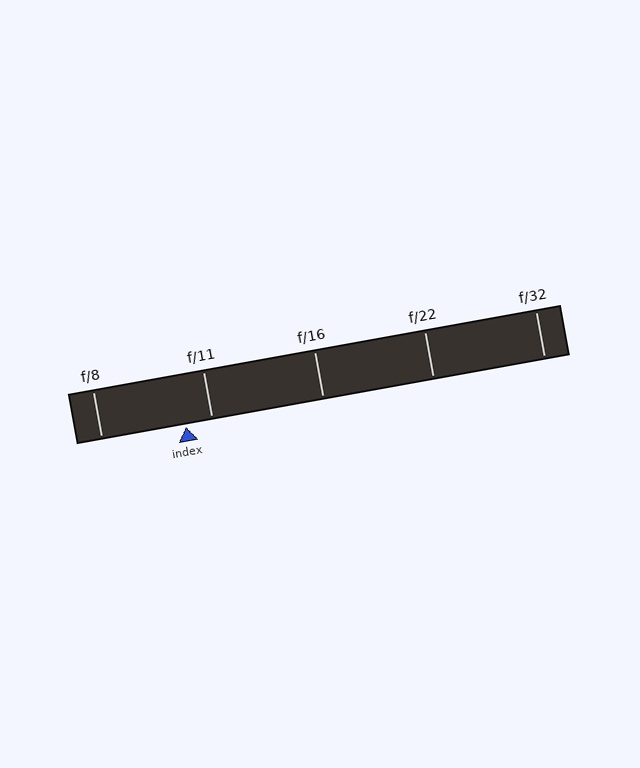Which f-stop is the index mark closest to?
The index mark is closest to f/11.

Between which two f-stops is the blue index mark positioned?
The index mark is between f/8 and f/11.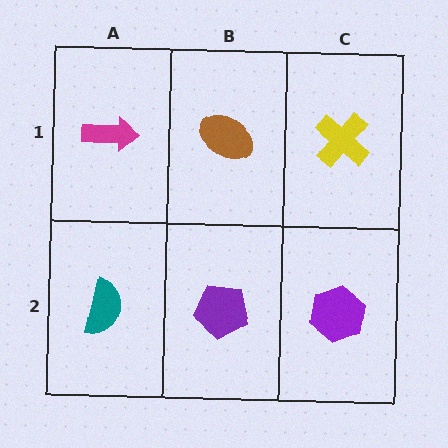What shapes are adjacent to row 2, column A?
A magenta arrow (row 1, column A), a purple pentagon (row 2, column B).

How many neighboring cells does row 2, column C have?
2.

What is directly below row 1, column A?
A teal semicircle.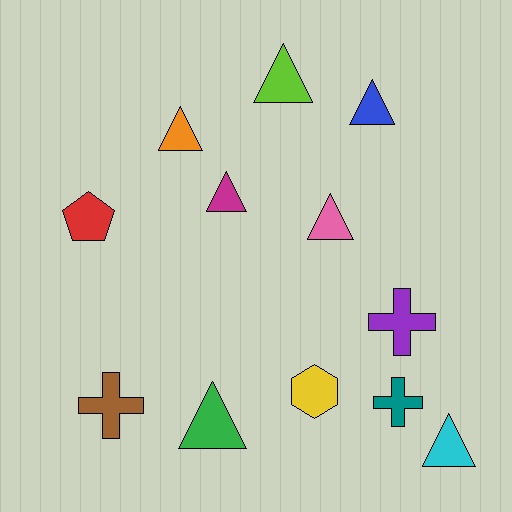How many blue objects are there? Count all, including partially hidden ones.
There is 1 blue object.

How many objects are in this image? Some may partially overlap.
There are 12 objects.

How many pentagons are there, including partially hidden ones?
There is 1 pentagon.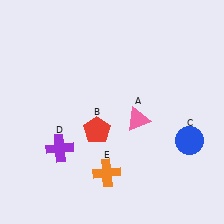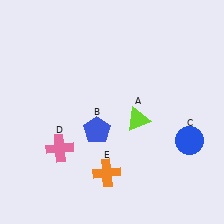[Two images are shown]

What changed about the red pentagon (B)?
In Image 1, B is red. In Image 2, it changed to blue.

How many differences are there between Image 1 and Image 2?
There are 3 differences between the two images.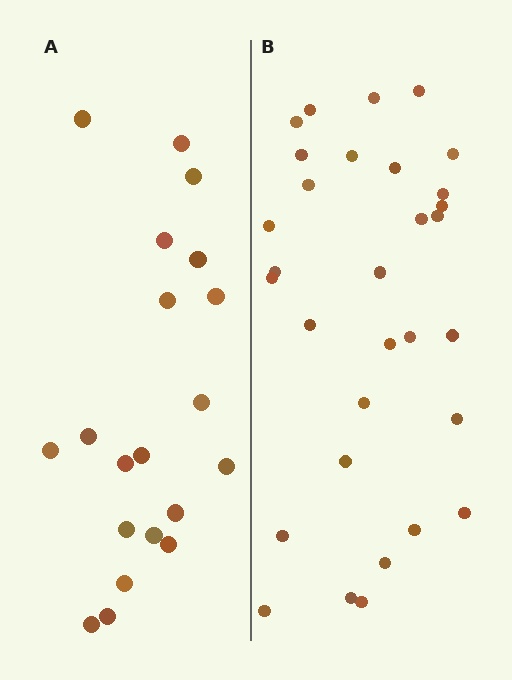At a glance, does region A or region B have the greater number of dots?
Region B (the right region) has more dots.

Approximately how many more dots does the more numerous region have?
Region B has roughly 12 or so more dots than region A.